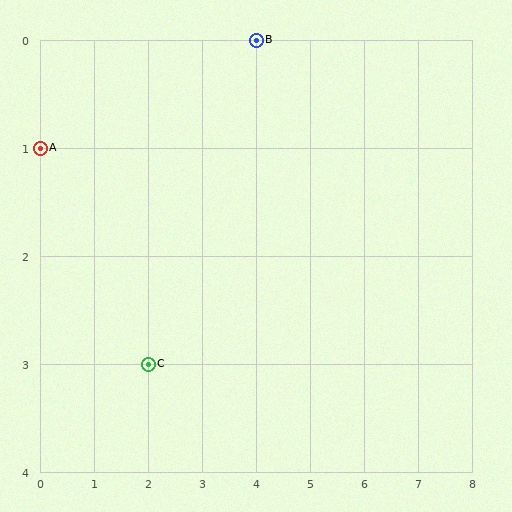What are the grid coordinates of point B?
Point B is at grid coordinates (4, 0).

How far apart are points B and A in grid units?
Points B and A are 4 columns and 1 row apart (about 4.1 grid units diagonally).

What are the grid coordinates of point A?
Point A is at grid coordinates (0, 1).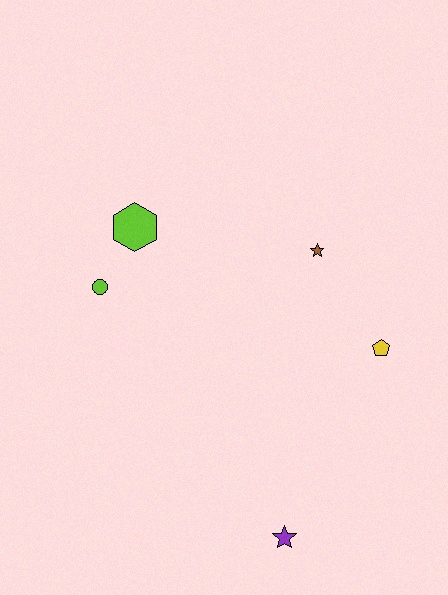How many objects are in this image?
There are 5 objects.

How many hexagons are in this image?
There is 1 hexagon.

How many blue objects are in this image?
There are no blue objects.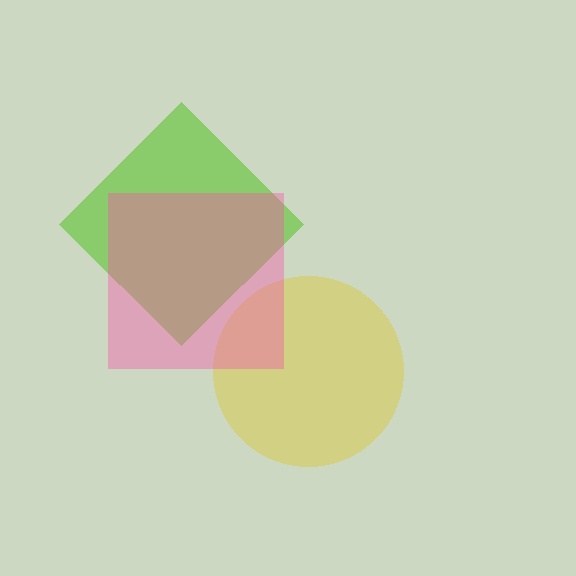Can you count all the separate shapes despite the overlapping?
Yes, there are 3 separate shapes.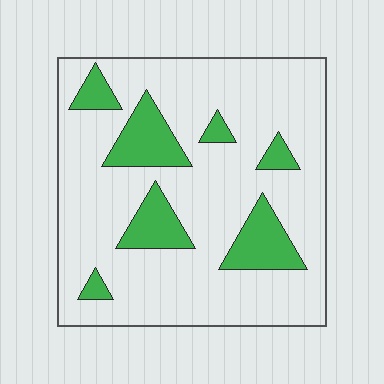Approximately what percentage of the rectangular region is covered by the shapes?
Approximately 20%.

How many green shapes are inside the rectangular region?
7.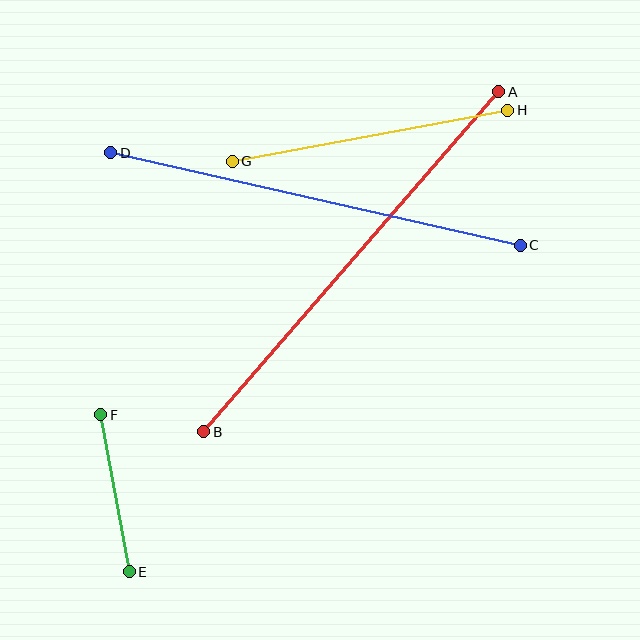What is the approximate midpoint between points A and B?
The midpoint is at approximately (351, 262) pixels.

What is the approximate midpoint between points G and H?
The midpoint is at approximately (370, 136) pixels.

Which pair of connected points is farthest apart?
Points A and B are farthest apart.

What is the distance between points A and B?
The distance is approximately 450 pixels.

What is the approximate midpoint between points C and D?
The midpoint is at approximately (315, 199) pixels.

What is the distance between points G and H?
The distance is approximately 280 pixels.